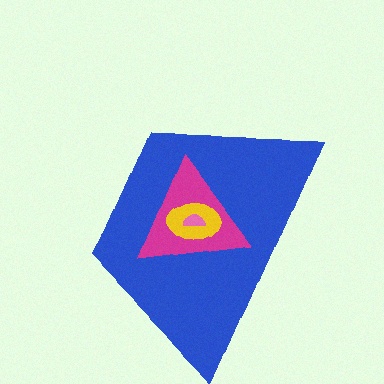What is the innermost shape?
The pink semicircle.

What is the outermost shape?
The blue trapezoid.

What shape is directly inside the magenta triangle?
The yellow ellipse.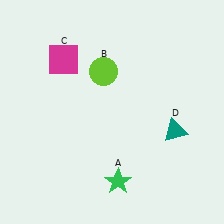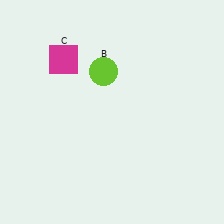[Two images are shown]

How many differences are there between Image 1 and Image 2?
There are 2 differences between the two images.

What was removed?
The teal triangle (D), the green star (A) were removed in Image 2.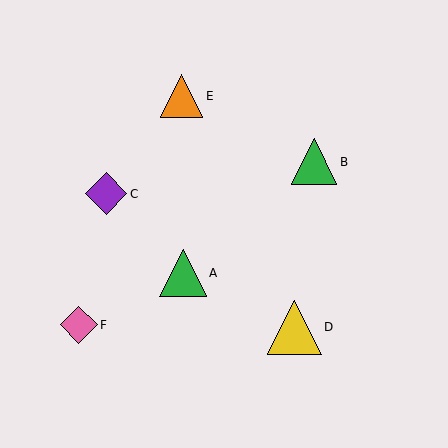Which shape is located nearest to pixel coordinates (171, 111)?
The orange triangle (labeled E) at (182, 96) is nearest to that location.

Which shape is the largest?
The yellow triangle (labeled D) is the largest.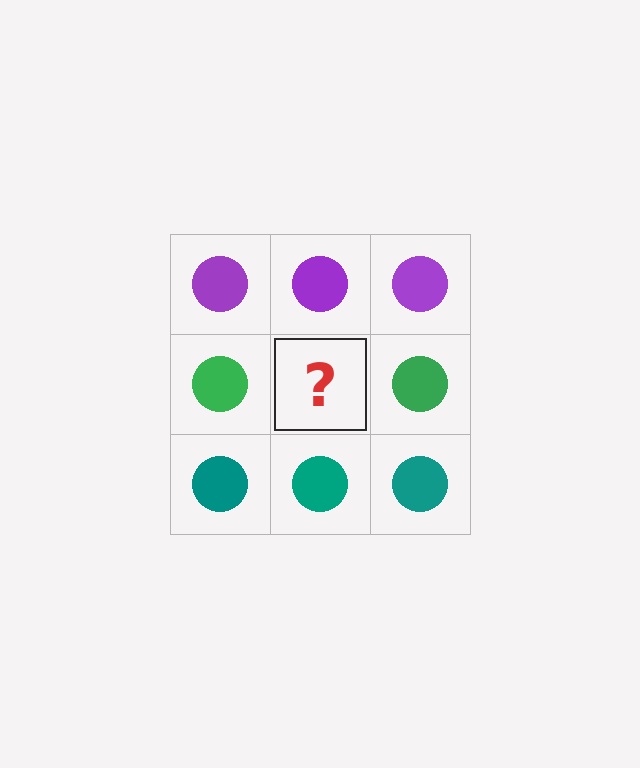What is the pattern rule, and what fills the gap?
The rule is that each row has a consistent color. The gap should be filled with a green circle.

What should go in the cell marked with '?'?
The missing cell should contain a green circle.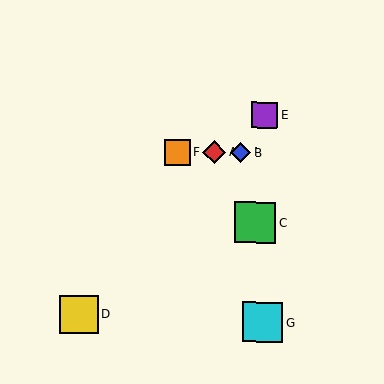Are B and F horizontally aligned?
Yes, both are at y≈153.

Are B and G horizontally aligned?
No, B is at y≈153 and G is at y≈322.